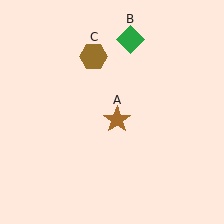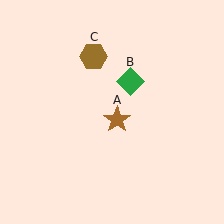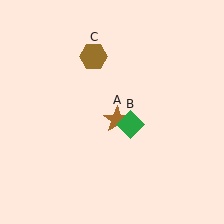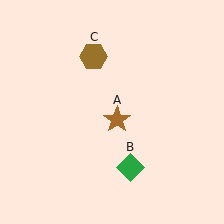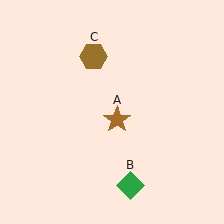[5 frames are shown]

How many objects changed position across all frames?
1 object changed position: green diamond (object B).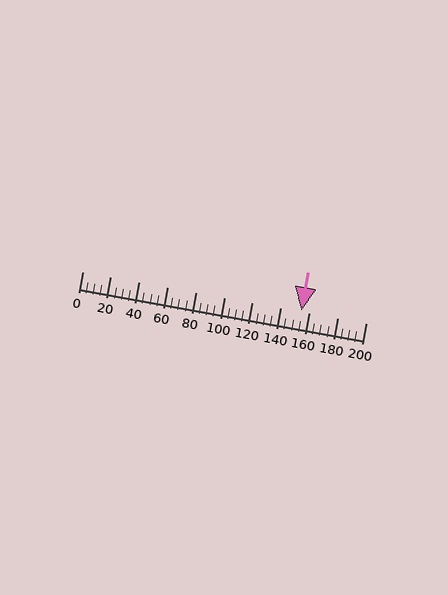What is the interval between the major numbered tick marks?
The major tick marks are spaced 20 units apart.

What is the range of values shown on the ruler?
The ruler shows values from 0 to 200.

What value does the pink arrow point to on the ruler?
The pink arrow points to approximately 155.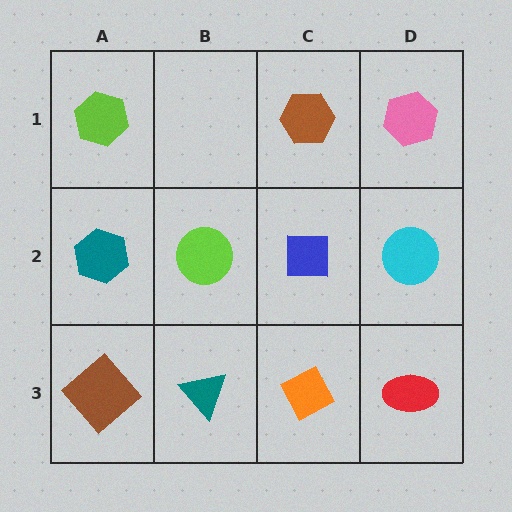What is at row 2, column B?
A lime circle.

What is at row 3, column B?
A teal triangle.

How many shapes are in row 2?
4 shapes.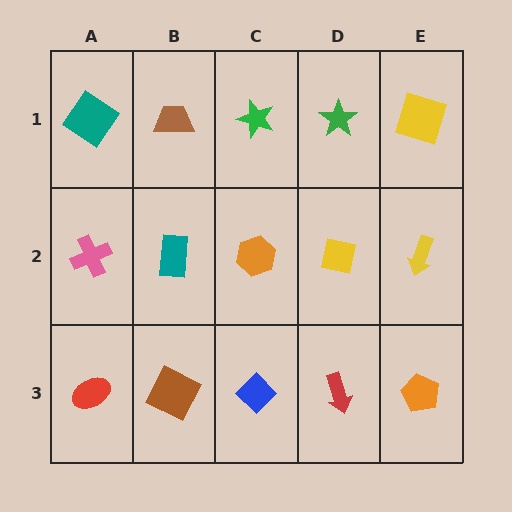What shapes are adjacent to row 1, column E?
A yellow arrow (row 2, column E), a green star (row 1, column D).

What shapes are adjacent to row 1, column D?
A yellow square (row 2, column D), a green star (row 1, column C), a yellow square (row 1, column E).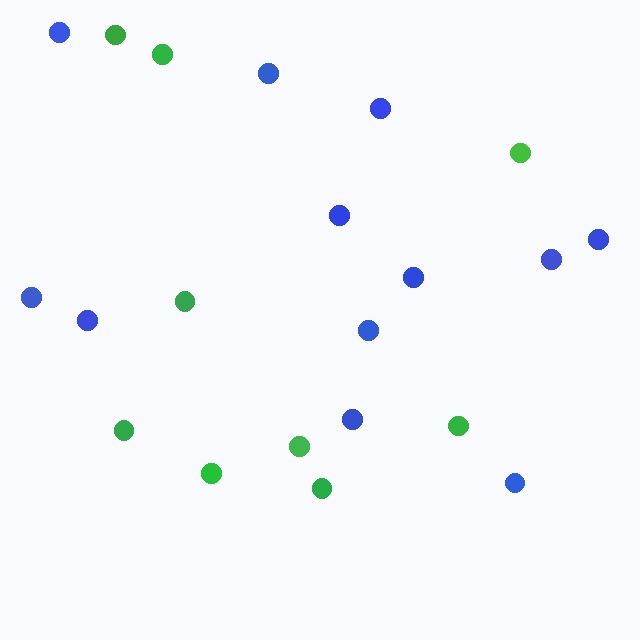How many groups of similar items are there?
There are 2 groups: one group of green circles (9) and one group of blue circles (12).